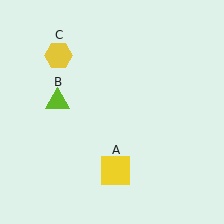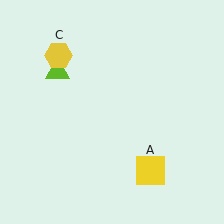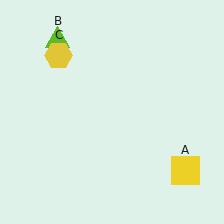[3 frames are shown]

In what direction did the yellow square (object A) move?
The yellow square (object A) moved right.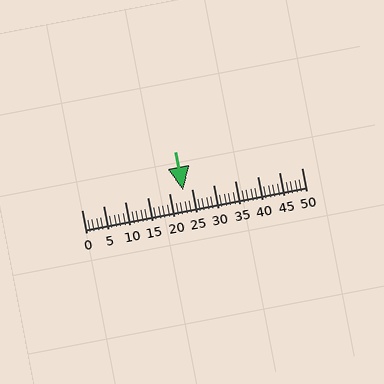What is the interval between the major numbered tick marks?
The major tick marks are spaced 5 units apart.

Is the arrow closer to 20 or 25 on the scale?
The arrow is closer to 25.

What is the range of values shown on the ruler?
The ruler shows values from 0 to 50.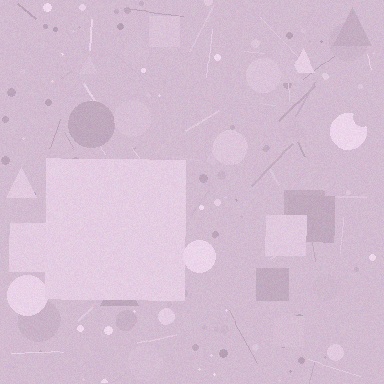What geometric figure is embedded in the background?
A square is embedded in the background.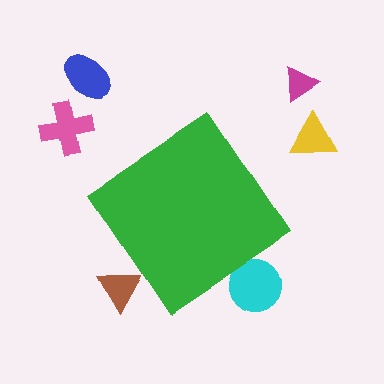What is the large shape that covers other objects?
A green diamond.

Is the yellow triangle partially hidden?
No, the yellow triangle is fully visible.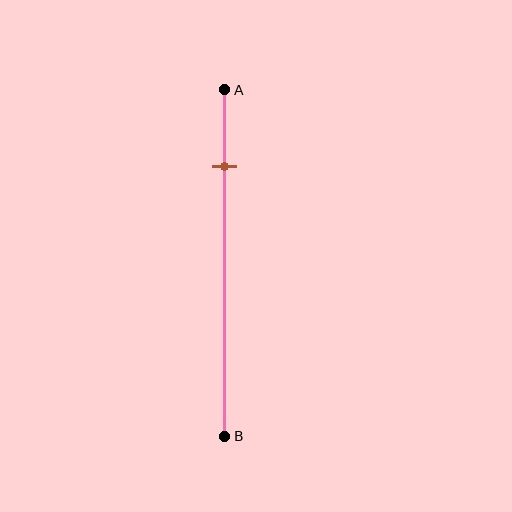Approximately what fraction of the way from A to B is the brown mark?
The brown mark is approximately 20% of the way from A to B.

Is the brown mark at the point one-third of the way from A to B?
No, the mark is at about 20% from A, not at the 33% one-third point.